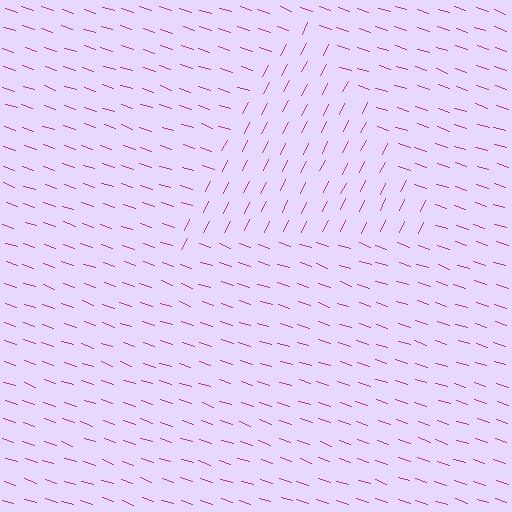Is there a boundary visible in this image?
Yes, there is a texture boundary formed by a change in line orientation.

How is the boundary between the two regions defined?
The boundary is defined purely by a change in line orientation (approximately 82 degrees difference). All lines are the same color and thickness.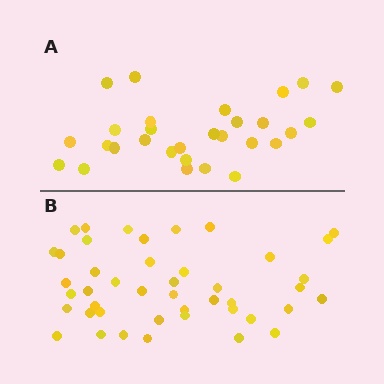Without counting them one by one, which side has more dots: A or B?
Region B (the bottom region) has more dots.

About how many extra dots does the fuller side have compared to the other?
Region B has approximately 15 more dots than region A.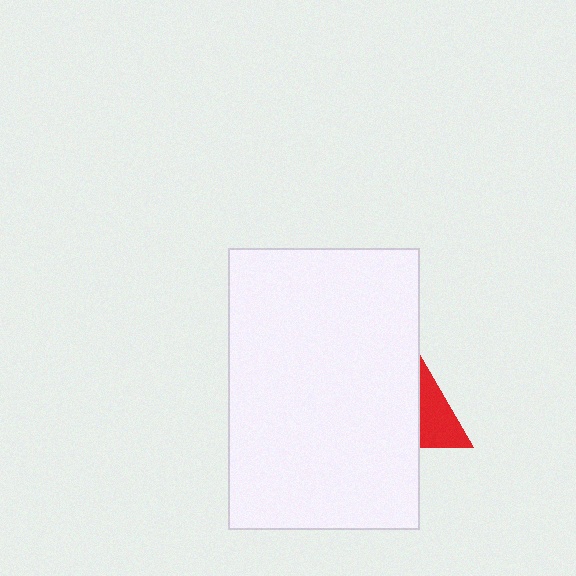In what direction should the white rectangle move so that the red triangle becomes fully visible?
The white rectangle should move left. That is the shortest direction to clear the overlap and leave the red triangle fully visible.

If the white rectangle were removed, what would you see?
You would see the complete red triangle.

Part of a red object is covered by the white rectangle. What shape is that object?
It is a triangle.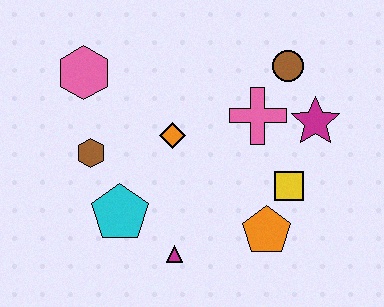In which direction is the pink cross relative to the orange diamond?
The pink cross is to the right of the orange diamond.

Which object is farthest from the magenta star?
The pink hexagon is farthest from the magenta star.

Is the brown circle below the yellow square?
No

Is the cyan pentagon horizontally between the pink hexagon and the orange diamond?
Yes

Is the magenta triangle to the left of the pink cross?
Yes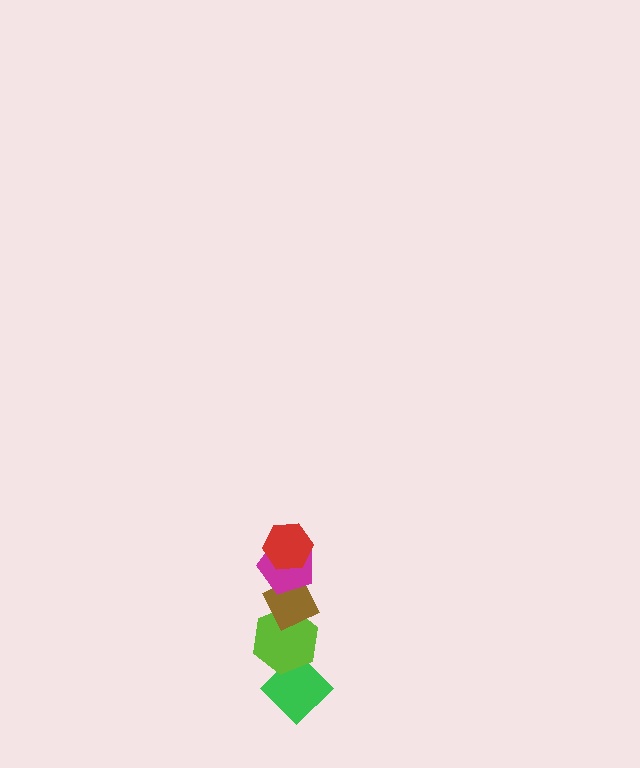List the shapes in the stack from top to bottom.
From top to bottom: the red hexagon, the magenta pentagon, the brown diamond, the lime hexagon, the green diamond.